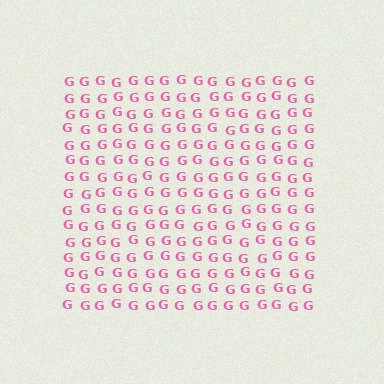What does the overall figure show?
The overall figure shows a square.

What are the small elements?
The small elements are letter G's.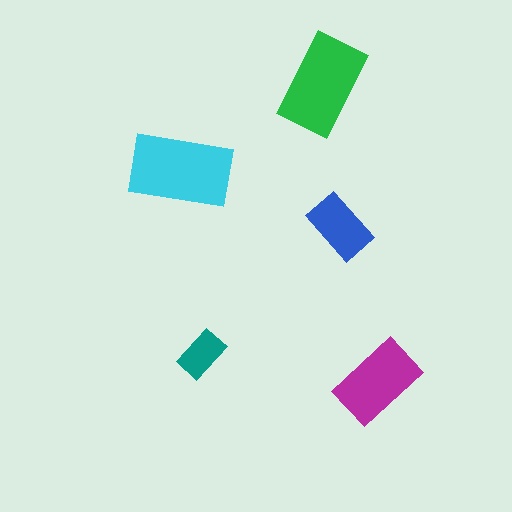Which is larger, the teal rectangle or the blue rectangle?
The blue one.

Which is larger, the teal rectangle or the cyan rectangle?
The cyan one.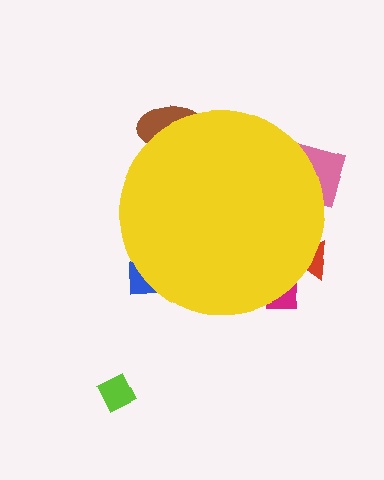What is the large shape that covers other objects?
A yellow circle.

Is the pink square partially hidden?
Yes, the pink square is partially hidden behind the yellow circle.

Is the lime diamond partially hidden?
No, the lime diamond is fully visible.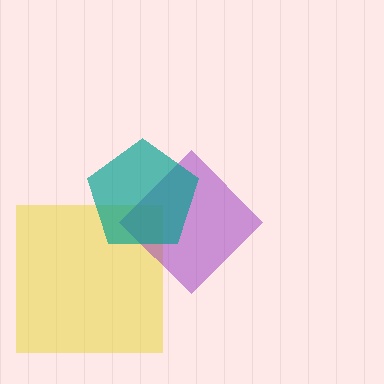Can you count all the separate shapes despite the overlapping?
Yes, there are 3 separate shapes.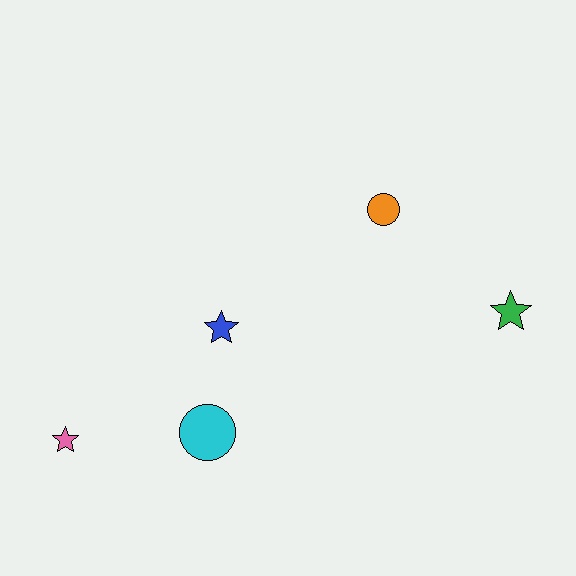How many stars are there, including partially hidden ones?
There are 3 stars.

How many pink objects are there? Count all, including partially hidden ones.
There is 1 pink object.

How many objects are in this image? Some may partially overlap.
There are 5 objects.